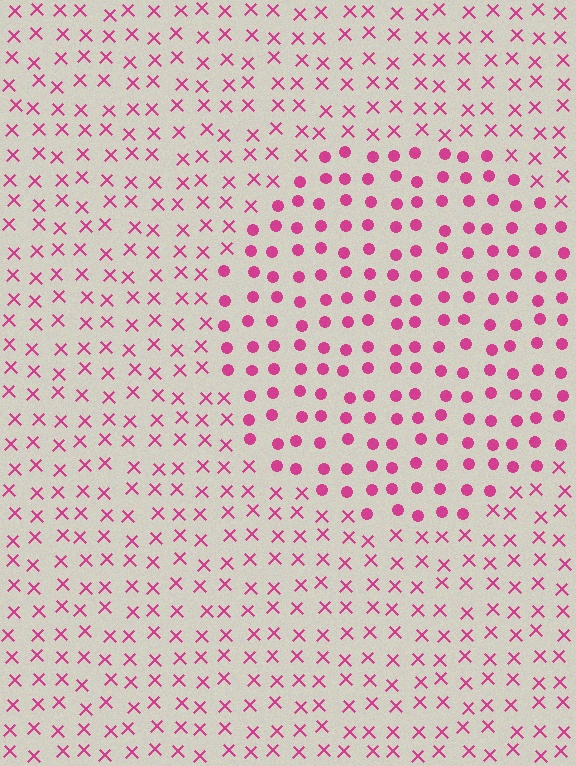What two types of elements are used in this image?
The image uses circles inside the circle region and X marks outside it.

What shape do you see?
I see a circle.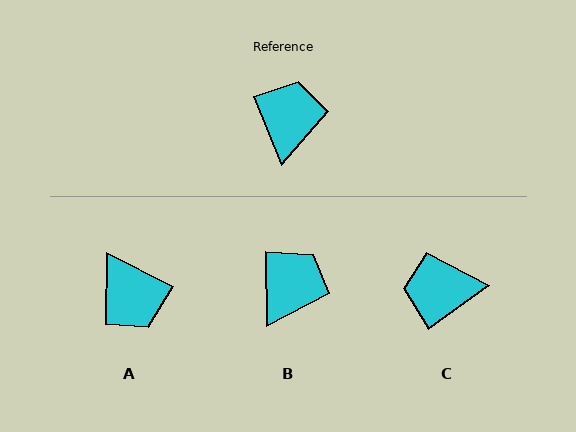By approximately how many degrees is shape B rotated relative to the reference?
Approximately 22 degrees clockwise.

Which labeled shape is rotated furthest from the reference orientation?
A, about 139 degrees away.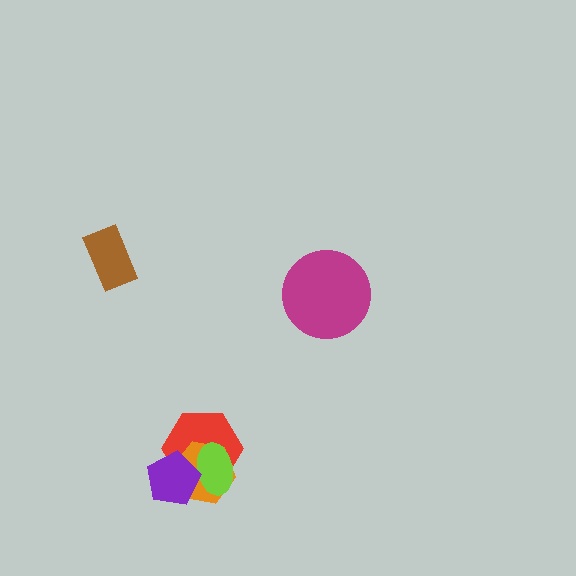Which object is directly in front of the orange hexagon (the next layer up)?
The lime ellipse is directly in front of the orange hexagon.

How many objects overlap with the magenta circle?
0 objects overlap with the magenta circle.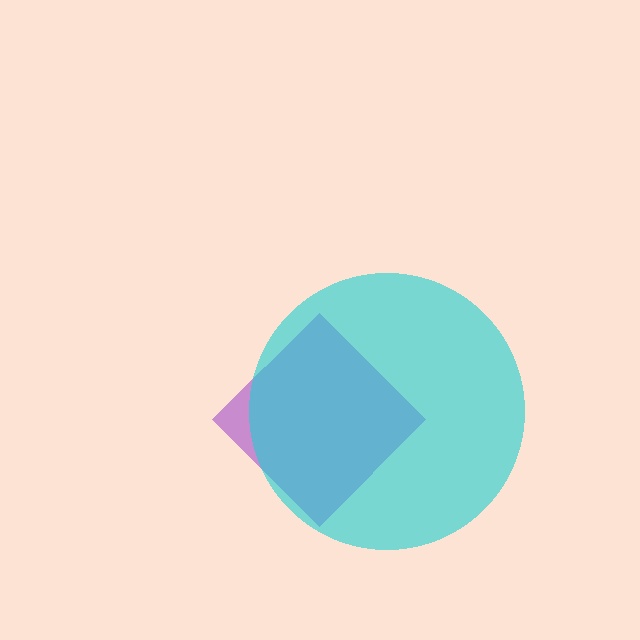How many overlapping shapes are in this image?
There are 2 overlapping shapes in the image.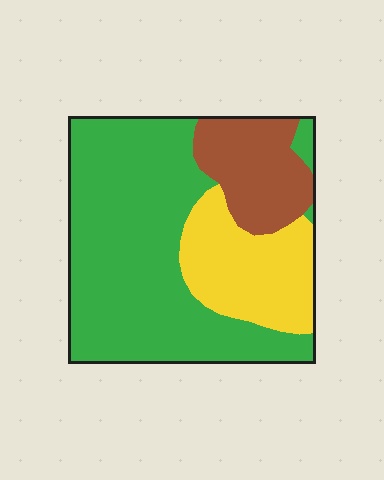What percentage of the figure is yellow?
Yellow takes up about one fifth (1/5) of the figure.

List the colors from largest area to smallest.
From largest to smallest: green, yellow, brown.